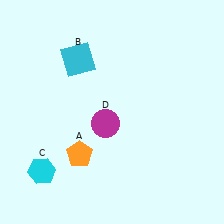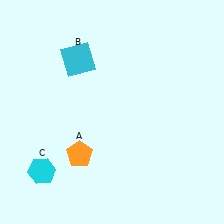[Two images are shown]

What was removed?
The magenta circle (D) was removed in Image 2.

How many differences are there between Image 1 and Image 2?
There is 1 difference between the two images.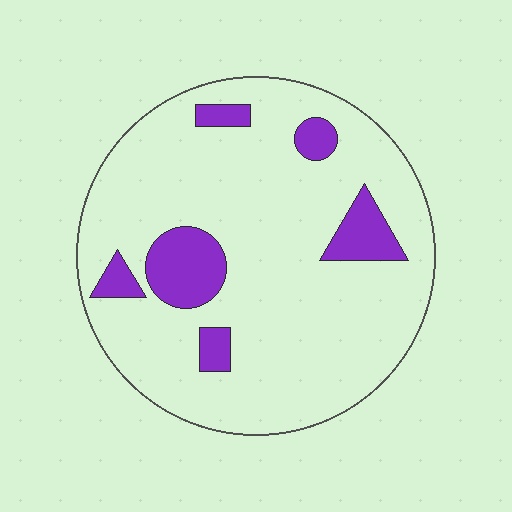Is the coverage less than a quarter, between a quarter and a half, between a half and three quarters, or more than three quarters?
Less than a quarter.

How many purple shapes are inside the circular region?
6.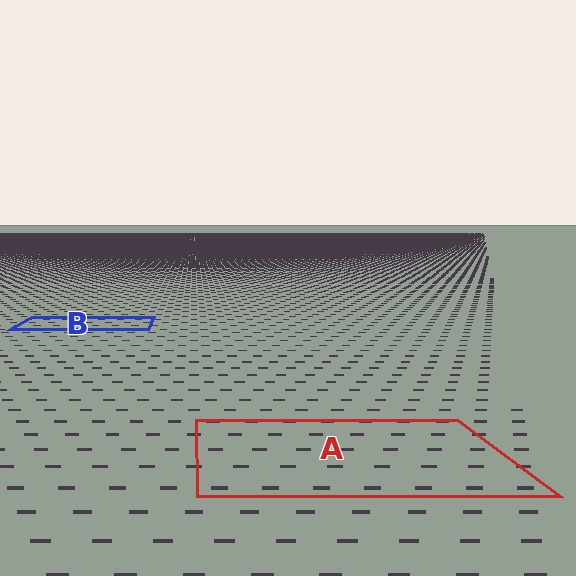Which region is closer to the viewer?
Region A is closer. The texture elements there are larger and more spread out.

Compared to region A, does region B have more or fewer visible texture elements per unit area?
Region B has more texture elements per unit area — they are packed more densely because it is farther away.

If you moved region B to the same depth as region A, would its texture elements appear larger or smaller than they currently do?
They would appear larger. At a closer depth, the same texture elements are projected at a bigger on-screen size.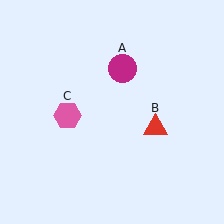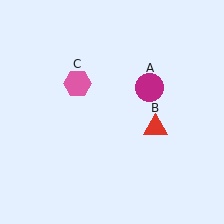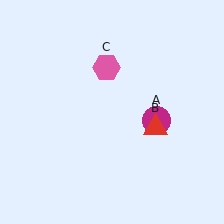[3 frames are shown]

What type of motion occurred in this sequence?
The magenta circle (object A), pink hexagon (object C) rotated clockwise around the center of the scene.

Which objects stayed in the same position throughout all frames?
Red triangle (object B) remained stationary.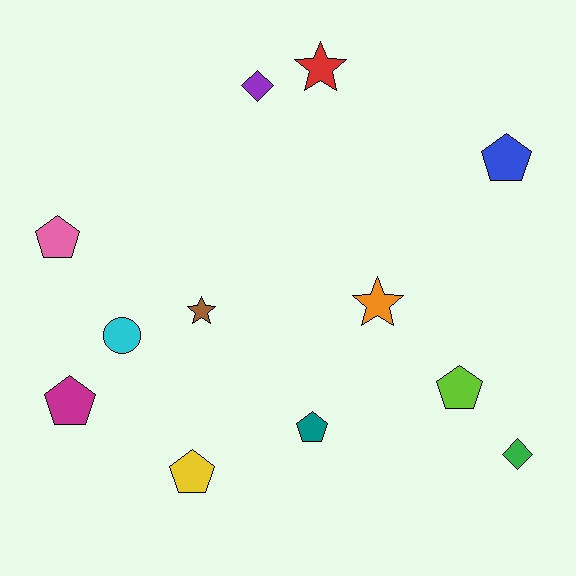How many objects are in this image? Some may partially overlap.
There are 12 objects.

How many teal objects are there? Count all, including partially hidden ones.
There is 1 teal object.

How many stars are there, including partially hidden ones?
There are 3 stars.